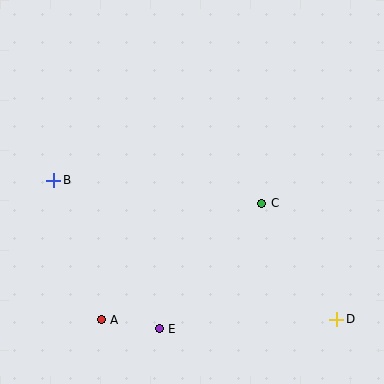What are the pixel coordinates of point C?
Point C is at (262, 203).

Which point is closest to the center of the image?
Point C at (262, 203) is closest to the center.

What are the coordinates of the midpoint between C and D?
The midpoint between C and D is at (299, 261).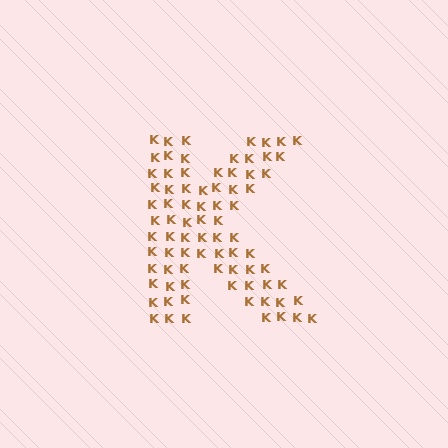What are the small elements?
The small elements are letter K's.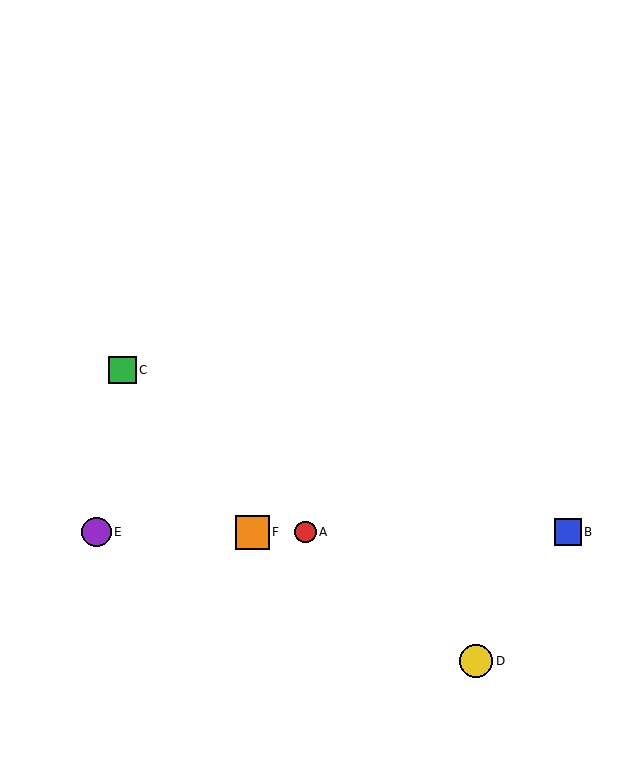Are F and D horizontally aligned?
No, F is at y≈532 and D is at y≈661.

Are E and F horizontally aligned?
Yes, both are at y≈532.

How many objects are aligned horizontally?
4 objects (A, B, E, F) are aligned horizontally.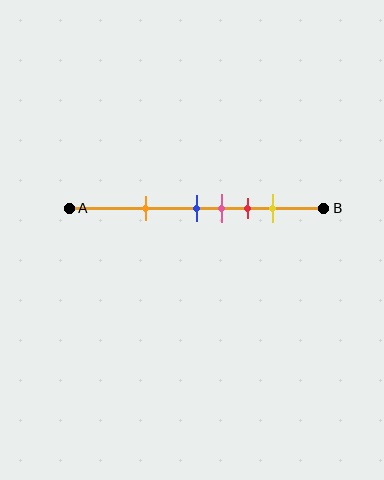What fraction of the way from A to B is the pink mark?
The pink mark is approximately 60% (0.6) of the way from A to B.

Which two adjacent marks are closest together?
The blue and pink marks are the closest adjacent pair.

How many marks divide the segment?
There are 5 marks dividing the segment.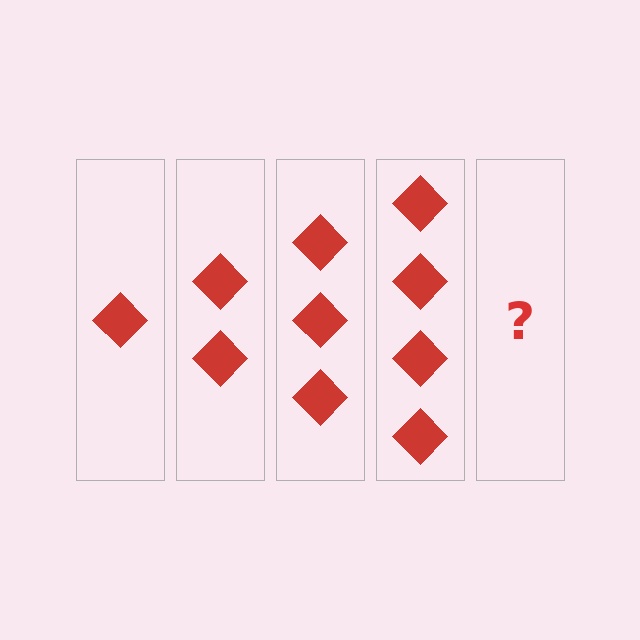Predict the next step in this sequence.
The next step is 5 diamonds.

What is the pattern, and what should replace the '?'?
The pattern is that each step adds one more diamond. The '?' should be 5 diamonds.